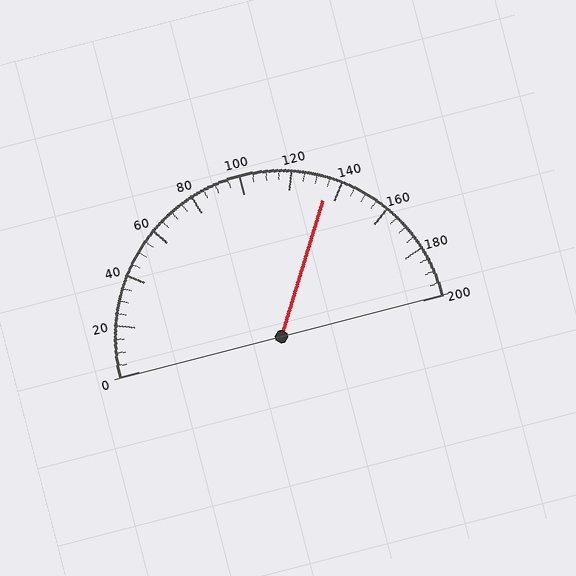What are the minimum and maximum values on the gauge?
The gauge ranges from 0 to 200.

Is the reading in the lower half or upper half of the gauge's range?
The reading is in the upper half of the range (0 to 200).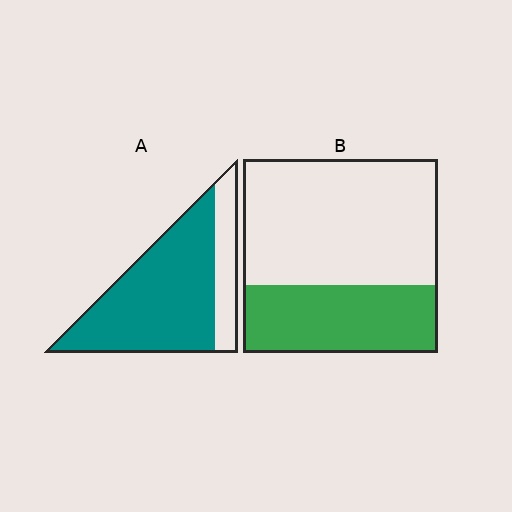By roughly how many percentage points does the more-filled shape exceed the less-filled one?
By roughly 45 percentage points (A over B).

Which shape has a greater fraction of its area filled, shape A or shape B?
Shape A.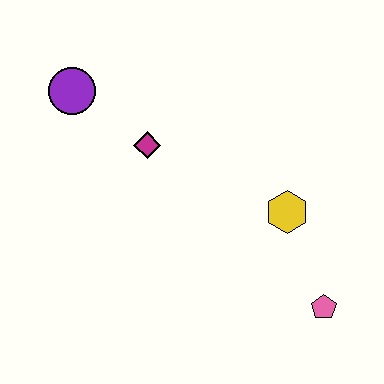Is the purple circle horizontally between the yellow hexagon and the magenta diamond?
No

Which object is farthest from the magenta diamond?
The pink pentagon is farthest from the magenta diamond.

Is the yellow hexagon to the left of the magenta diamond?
No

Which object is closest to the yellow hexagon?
The pink pentagon is closest to the yellow hexagon.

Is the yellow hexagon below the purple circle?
Yes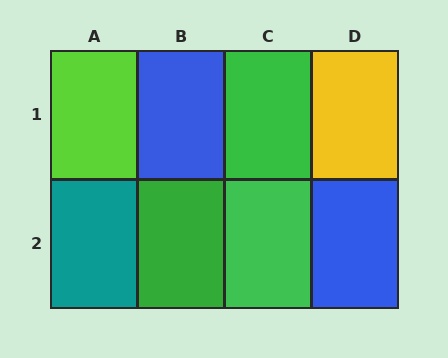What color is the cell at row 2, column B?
Green.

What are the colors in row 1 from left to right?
Lime, blue, green, yellow.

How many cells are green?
3 cells are green.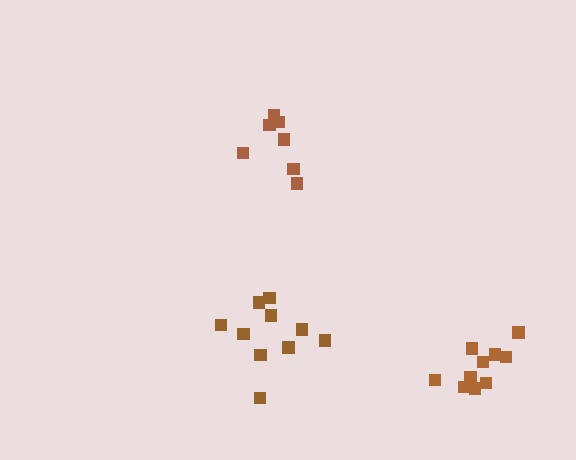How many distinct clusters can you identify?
There are 3 distinct clusters.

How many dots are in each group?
Group 1: 10 dots, Group 2: 10 dots, Group 3: 7 dots (27 total).